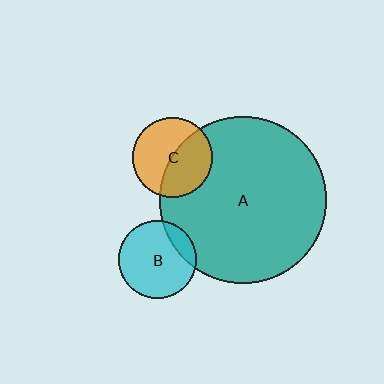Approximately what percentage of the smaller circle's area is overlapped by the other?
Approximately 15%.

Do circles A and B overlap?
Yes.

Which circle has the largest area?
Circle A (teal).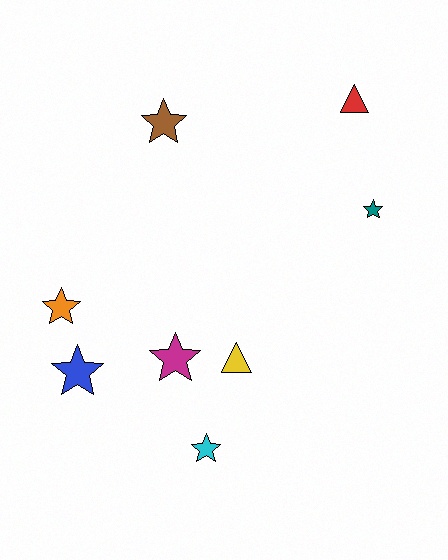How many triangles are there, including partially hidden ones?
There are 2 triangles.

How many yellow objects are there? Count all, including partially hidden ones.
There is 1 yellow object.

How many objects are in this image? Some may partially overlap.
There are 8 objects.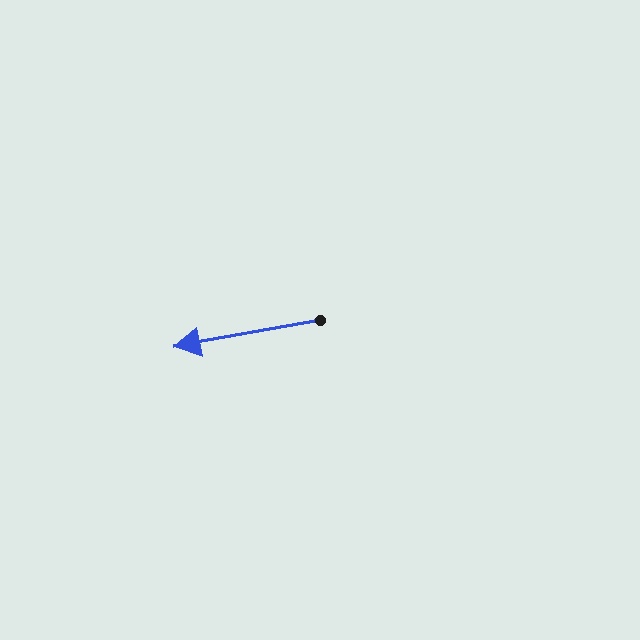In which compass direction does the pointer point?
West.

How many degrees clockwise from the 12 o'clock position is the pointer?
Approximately 260 degrees.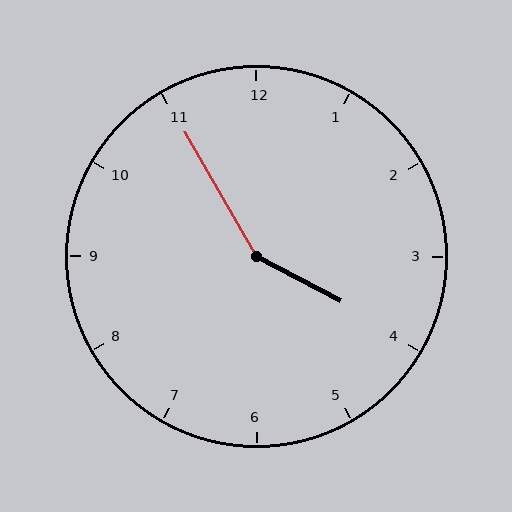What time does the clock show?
3:55.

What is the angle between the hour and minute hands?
Approximately 148 degrees.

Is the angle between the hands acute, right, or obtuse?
It is obtuse.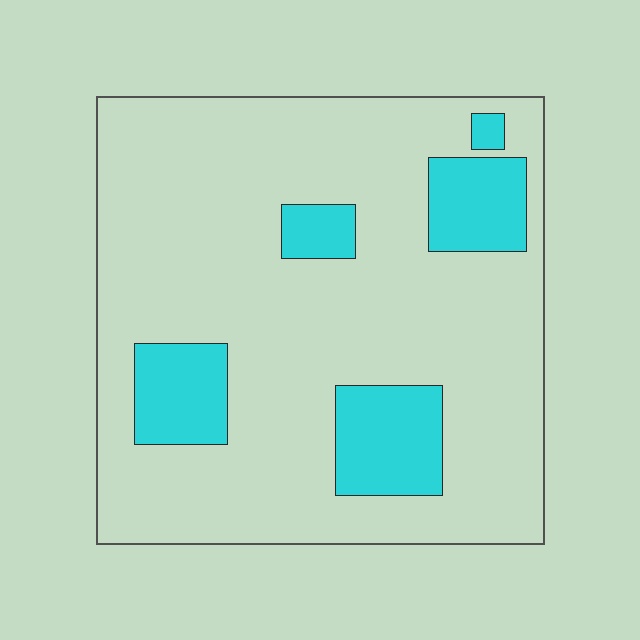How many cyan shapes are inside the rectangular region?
5.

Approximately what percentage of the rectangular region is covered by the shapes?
Approximately 20%.